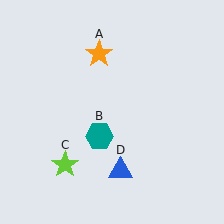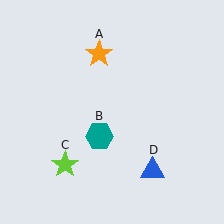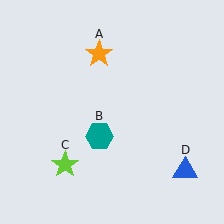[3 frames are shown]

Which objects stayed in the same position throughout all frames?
Orange star (object A) and teal hexagon (object B) and lime star (object C) remained stationary.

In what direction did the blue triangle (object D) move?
The blue triangle (object D) moved right.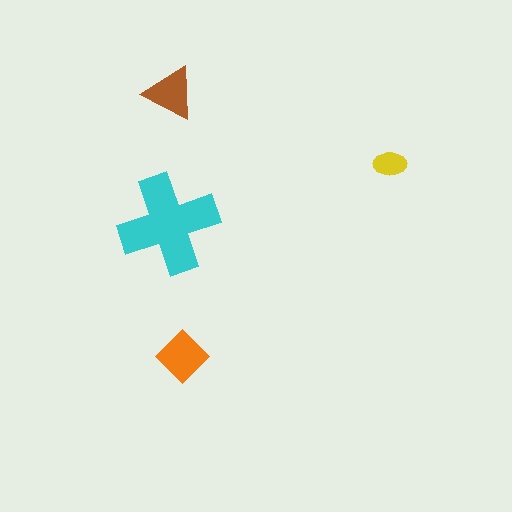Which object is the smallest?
The yellow ellipse.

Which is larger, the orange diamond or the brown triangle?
The orange diamond.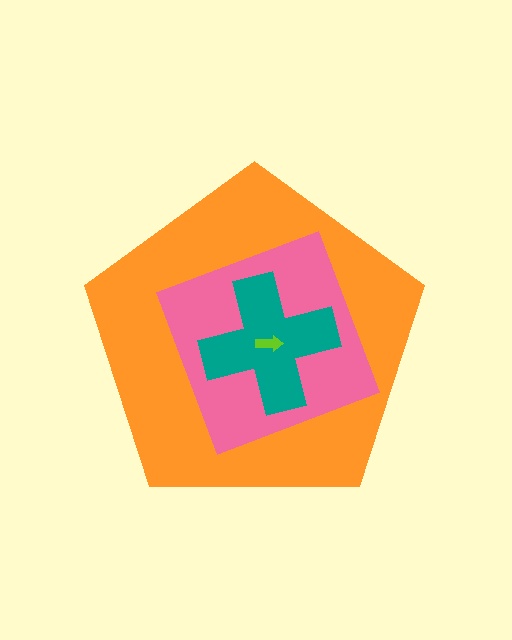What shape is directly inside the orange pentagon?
The pink diamond.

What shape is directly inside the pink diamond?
The teal cross.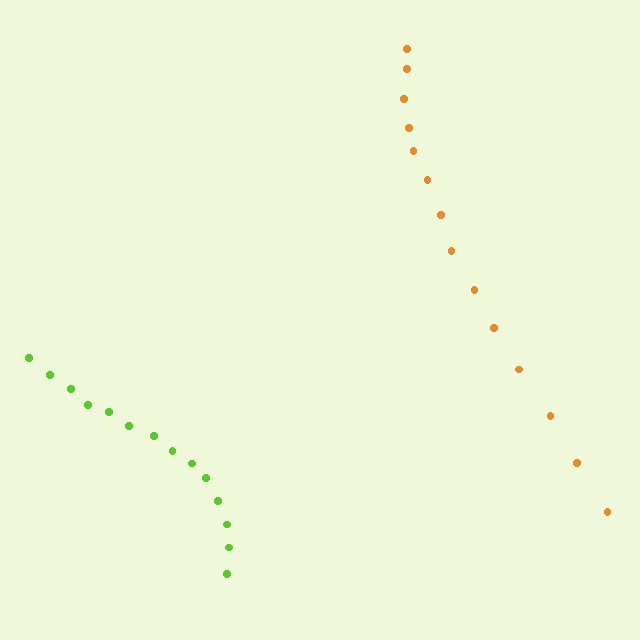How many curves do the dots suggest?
There are 2 distinct paths.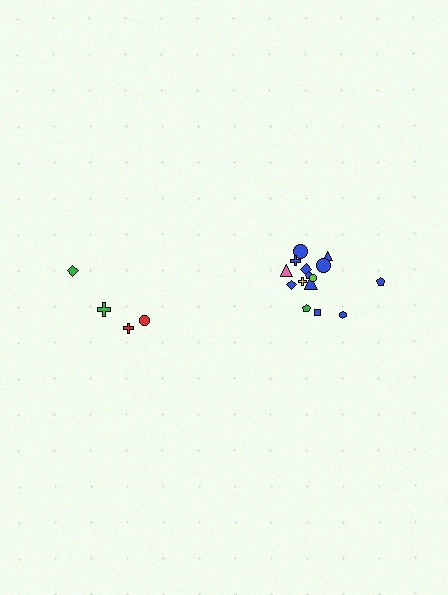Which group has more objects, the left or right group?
The right group.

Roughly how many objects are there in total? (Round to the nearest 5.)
Roughly 20 objects in total.